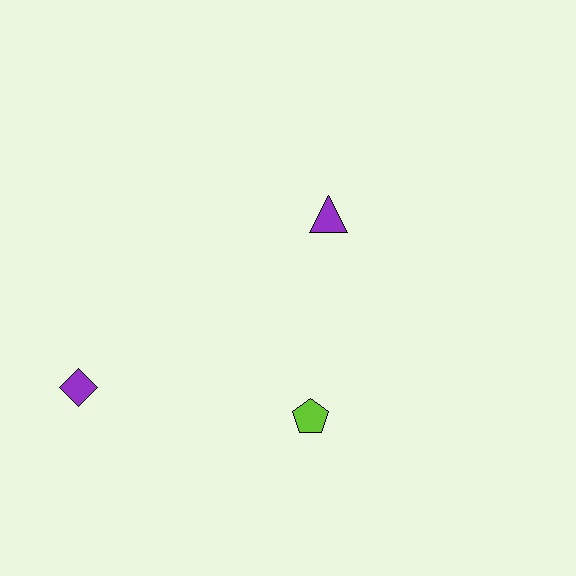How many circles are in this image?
There are no circles.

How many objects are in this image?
There are 3 objects.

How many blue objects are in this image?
There are no blue objects.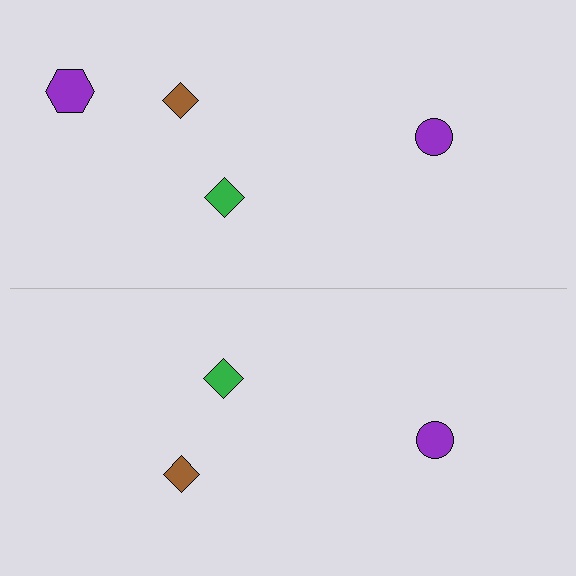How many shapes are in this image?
There are 7 shapes in this image.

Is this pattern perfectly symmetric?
No, the pattern is not perfectly symmetric. A purple hexagon is missing from the bottom side.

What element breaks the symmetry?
A purple hexagon is missing from the bottom side.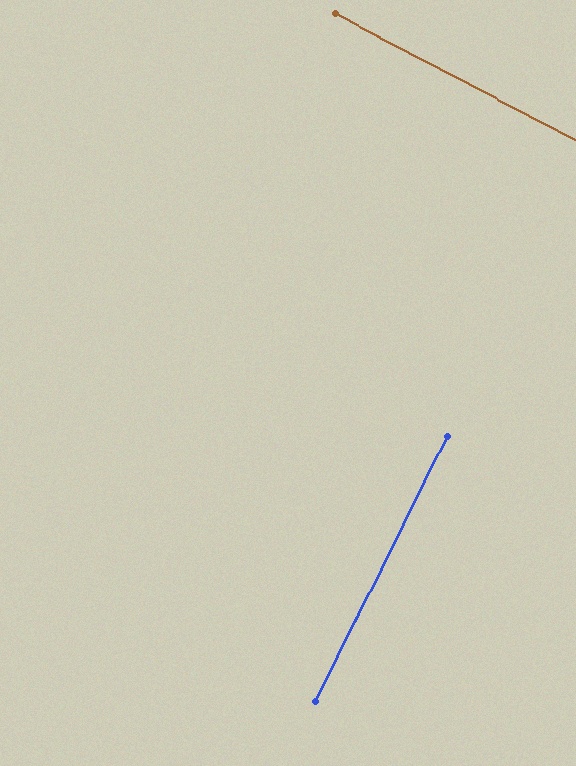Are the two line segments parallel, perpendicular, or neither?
Perpendicular — they meet at approximately 89°.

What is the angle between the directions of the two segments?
Approximately 89 degrees.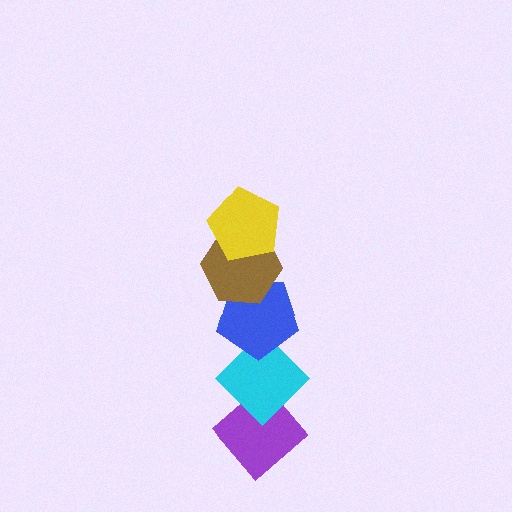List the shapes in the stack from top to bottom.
From top to bottom: the yellow pentagon, the brown hexagon, the blue pentagon, the cyan diamond, the purple diamond.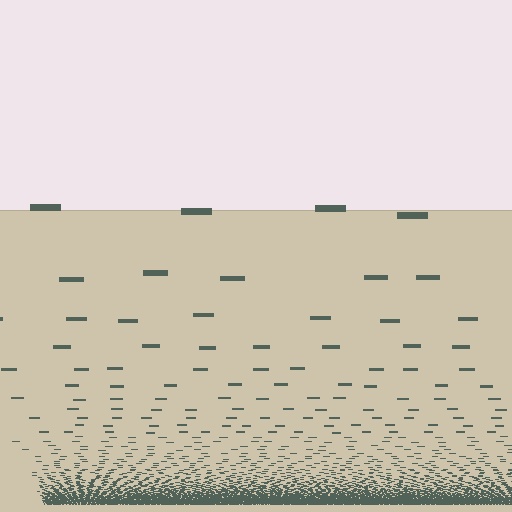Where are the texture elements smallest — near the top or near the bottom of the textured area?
Near the bottom.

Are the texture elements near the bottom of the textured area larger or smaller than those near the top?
Smaller. The gradient is inverted — elements near the bottom are smaller and denser.